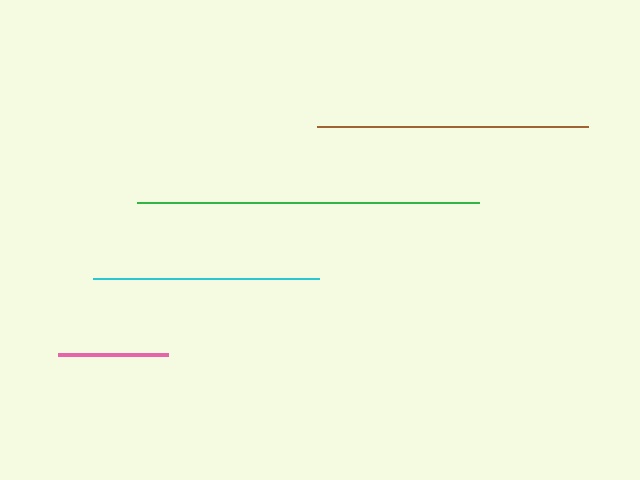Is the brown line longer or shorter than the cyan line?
The brown line is longer than the cyan line.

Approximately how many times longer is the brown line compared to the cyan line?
The brown line is approximately 1.2 times the length of the cyan line.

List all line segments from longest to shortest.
From longest to shortest: green, brown, cyan, pink.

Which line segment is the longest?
The green line is the longest at approximately 342 pixels.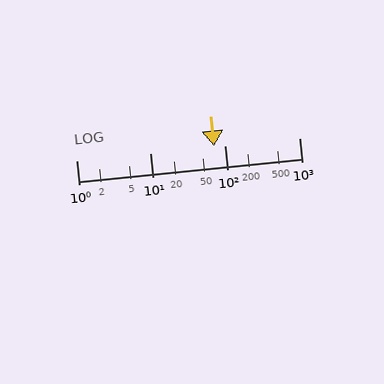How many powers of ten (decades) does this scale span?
The scale spans 3 decades, from 1 to 1000.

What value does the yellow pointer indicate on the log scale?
The pointer indicates approximately 72.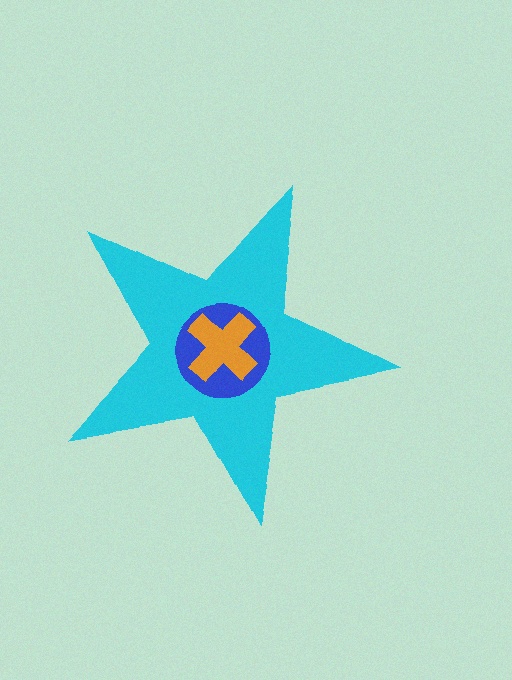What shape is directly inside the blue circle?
The orange cross.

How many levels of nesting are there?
3.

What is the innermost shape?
The orange cross.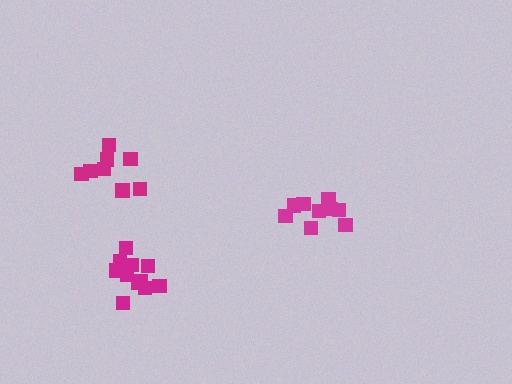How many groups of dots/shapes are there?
There are 3 groups.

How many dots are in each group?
Group 1: 9 dots, Group 2: 8 dots, Group 3: 11 dots (28 total).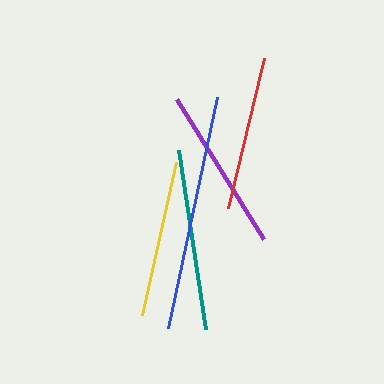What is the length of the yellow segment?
The yellow segment is approximately 157 pixels long.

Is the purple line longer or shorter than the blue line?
The blue line is longer than the purple line.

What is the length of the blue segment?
The blue segment is approximately 236 pixels long.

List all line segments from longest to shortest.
From longest to shortest: blue, teal, purple, yellow, red.